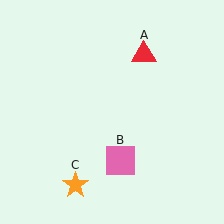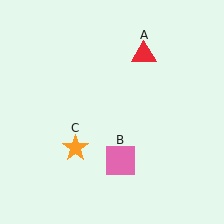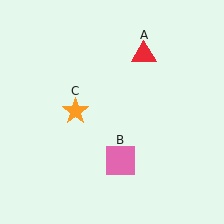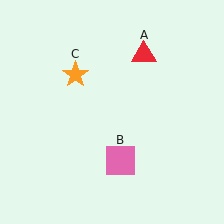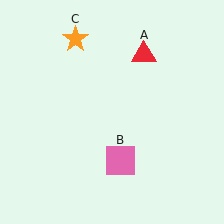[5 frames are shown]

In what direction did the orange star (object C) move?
The orange star (object C) moved up.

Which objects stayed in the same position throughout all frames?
Red triangle (object A) and pink square (object B) remained stationary.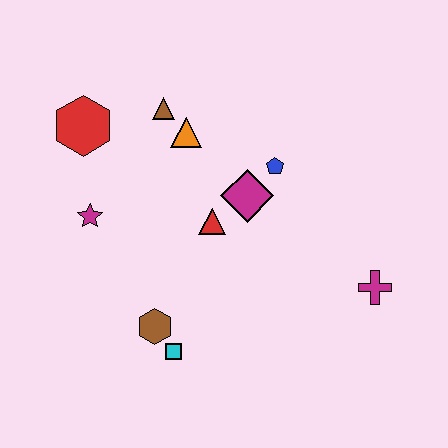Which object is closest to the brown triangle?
The orange triangle is closest to the brown triangle.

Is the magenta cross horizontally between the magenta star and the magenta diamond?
No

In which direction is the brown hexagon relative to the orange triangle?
The brown hexagon is below the orange triangle.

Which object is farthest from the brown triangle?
The magenta cross is farthest from the brown triangle.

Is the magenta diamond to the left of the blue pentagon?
Yes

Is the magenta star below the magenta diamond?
Yes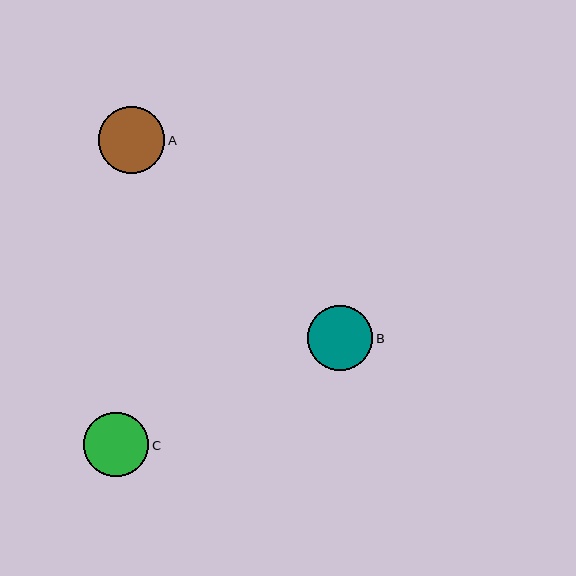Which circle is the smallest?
Circle C is the smallest with a size of approximately 65 pixels.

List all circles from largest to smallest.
From largest to smallest: A, B, C.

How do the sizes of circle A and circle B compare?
Circle A and circle B are approximately the same size.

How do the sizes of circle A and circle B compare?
Circle A and circle B are approximately the same size.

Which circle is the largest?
Circle A is the largest with a size of approximately 66 pixels.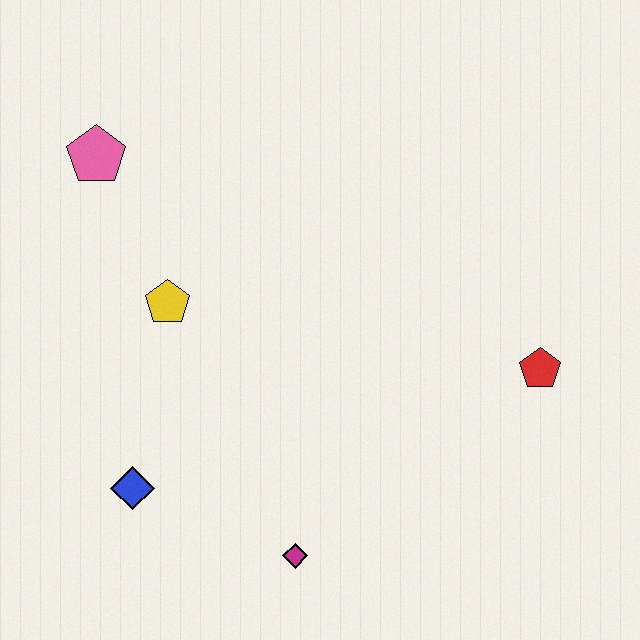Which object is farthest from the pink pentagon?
The red pentagon is farthest from the pink pentagon.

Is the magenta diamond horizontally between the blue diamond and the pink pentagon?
No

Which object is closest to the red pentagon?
The magenta diamond is closest to the red pentagon.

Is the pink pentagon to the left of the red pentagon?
Yes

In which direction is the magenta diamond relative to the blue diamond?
The magenta diamond is to the right of the blue diamond.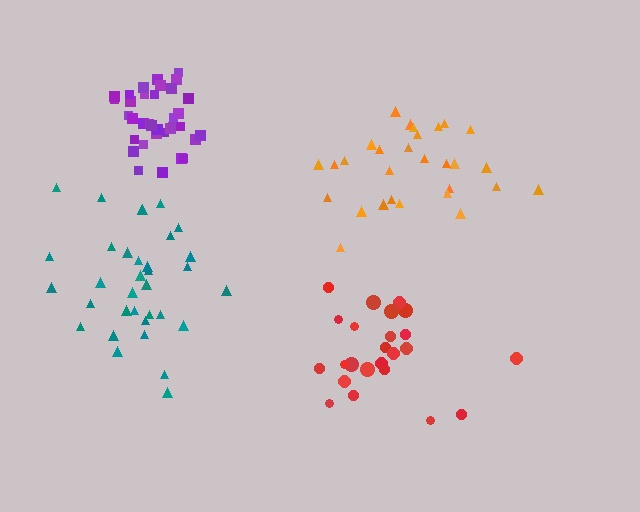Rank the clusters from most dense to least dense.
purple, red, teal, orange.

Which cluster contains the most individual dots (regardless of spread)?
Purple (35).